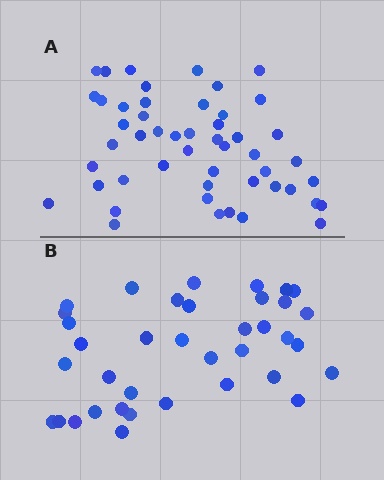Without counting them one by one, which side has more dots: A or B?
Region A (the top region) has more dots.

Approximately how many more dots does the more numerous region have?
Region A has approximately 15 more dots than region B.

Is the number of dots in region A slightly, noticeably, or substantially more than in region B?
Region A has noticeably more, but not dramatically so. The ratio is roughly 1.4 to 1.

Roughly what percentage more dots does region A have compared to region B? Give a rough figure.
About 35% more.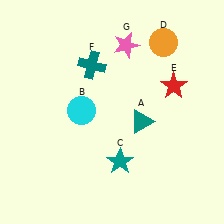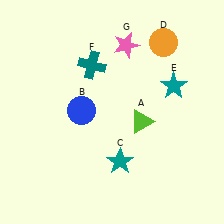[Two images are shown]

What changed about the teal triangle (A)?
In Image 1, A is teal. In Image 2, it changed to lime.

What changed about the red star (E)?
In Image 1, E is red. In Image 2, it changed to teal.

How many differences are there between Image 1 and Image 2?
There are 3 differences between the two images.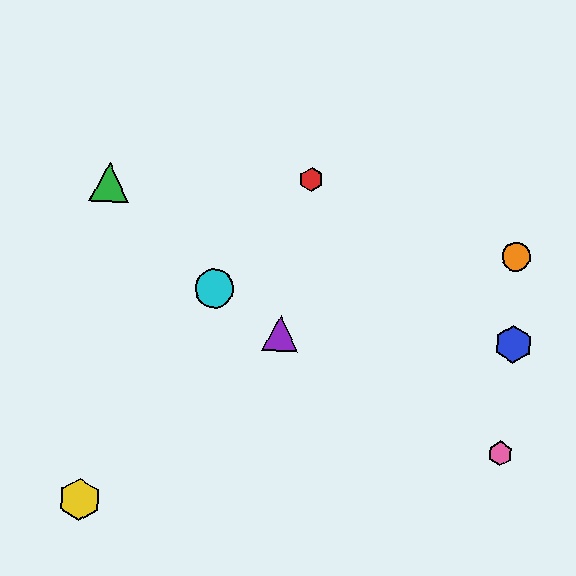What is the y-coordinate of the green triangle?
The green triangle is at y≈183.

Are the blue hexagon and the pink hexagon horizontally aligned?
No, the blue hexagon is at y≈344 and the pink hexagon is at y≈454.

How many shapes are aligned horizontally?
2 shapes (the blue hexagon, the purple triangle) are aligned horizontally.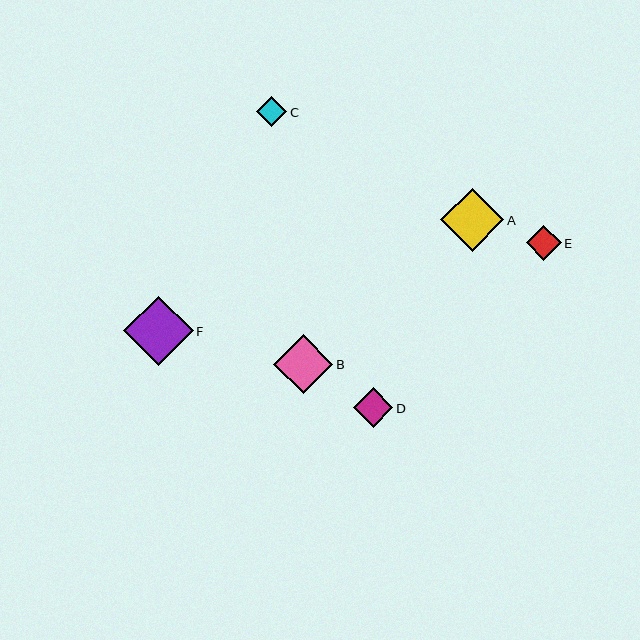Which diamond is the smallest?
Diamond C is the smallest with a size of approximately 30 pixels.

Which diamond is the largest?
Diamond F is the largest with a size of approximately 70 pixels.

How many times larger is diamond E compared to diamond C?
Diamond E is approximately 1.2 times the size of diamond C.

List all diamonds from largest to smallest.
From largest to smallest: F, A, B, D, E, C.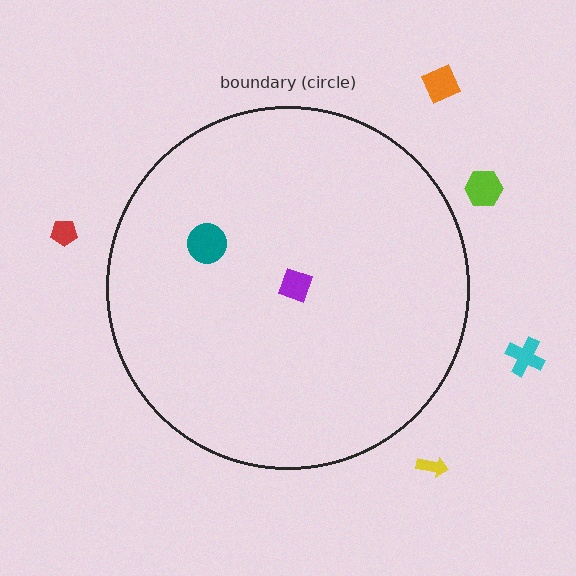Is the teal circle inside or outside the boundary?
Inside.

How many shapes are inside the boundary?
2 inside, 5 outside.